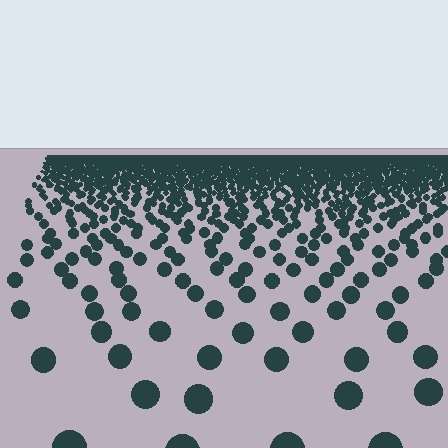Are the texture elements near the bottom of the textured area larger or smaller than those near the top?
Larger. Near the bottom, elements are closer to the viewer and appear at a bigger on-screen size.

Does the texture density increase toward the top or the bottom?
Density increases toward the top.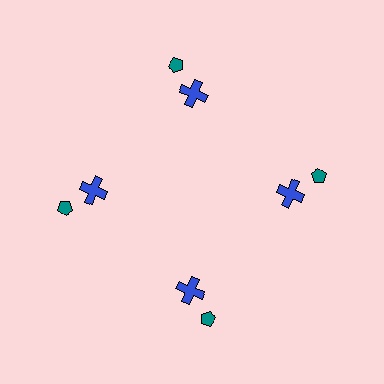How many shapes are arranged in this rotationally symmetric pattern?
There are 8 shapes, arranged in 4 groups of 2.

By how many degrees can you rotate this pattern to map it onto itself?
The pattern maps onto itself every 90 degrees of rotation.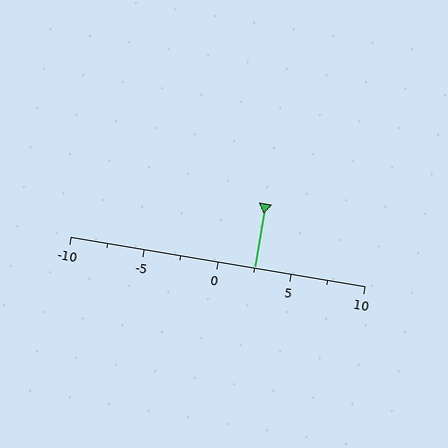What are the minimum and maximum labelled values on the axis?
The axis runs from -10 to 10.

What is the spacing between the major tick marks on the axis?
The major ticks are spaced 5 apart.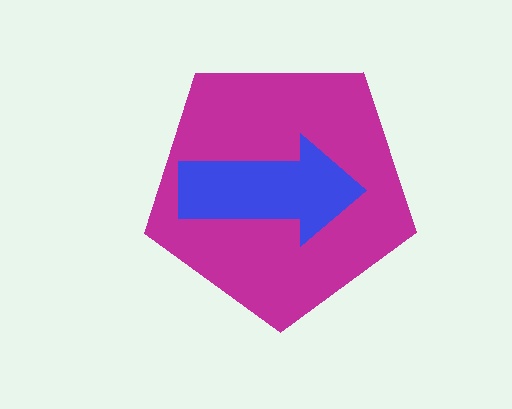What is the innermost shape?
The blue arrow.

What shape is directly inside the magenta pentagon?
The blue arrow.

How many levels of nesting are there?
2.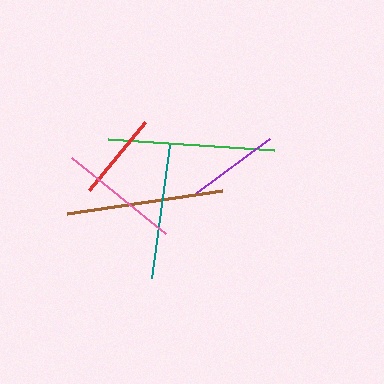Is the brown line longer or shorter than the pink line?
The brown line is longer than the pink line.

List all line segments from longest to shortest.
From longest to shortest: green, brown, teal, pink, purple, red.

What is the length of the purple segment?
The purple segment is approximately 91 pixels long.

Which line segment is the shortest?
The red line is the shortest at approximately 88 pixels.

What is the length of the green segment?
The green segment is approximately 166 pixels long.